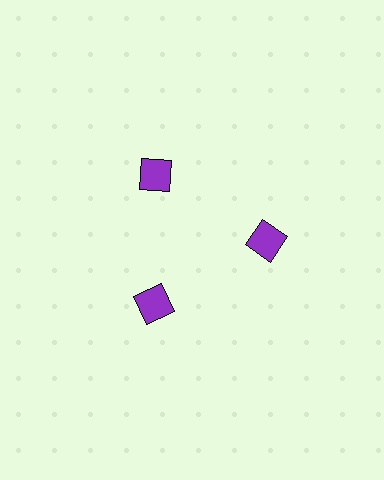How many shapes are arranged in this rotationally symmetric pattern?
There are 3 shapes, arranged in 3 groups of 1.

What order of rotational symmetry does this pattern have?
This pattern has 3-fold rotational symmetry.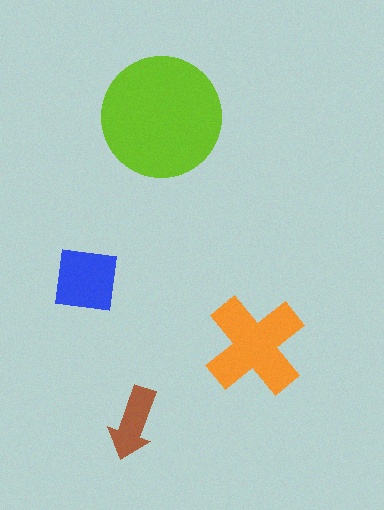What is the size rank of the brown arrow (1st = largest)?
4th.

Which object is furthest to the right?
The orange cross is rightmost.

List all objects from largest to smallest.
The lime circle, the orange cross, the blue square, the brown arrow.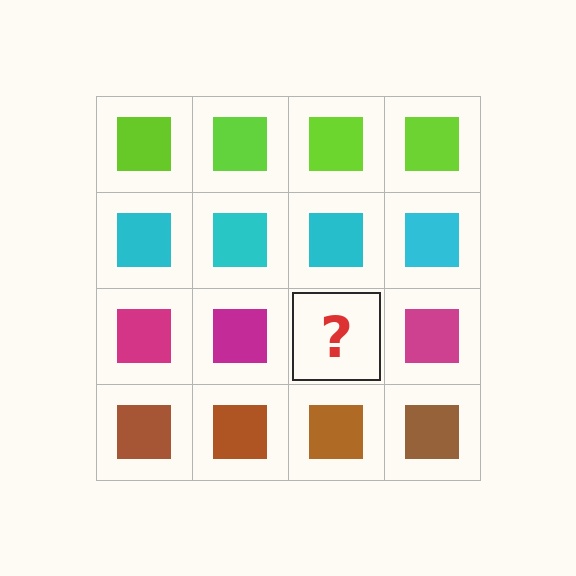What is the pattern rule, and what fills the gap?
The rule is that each row has a consistent color. The gap should be filled with a magenta square.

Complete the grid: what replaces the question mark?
The question mark should be replaced with a magenta square.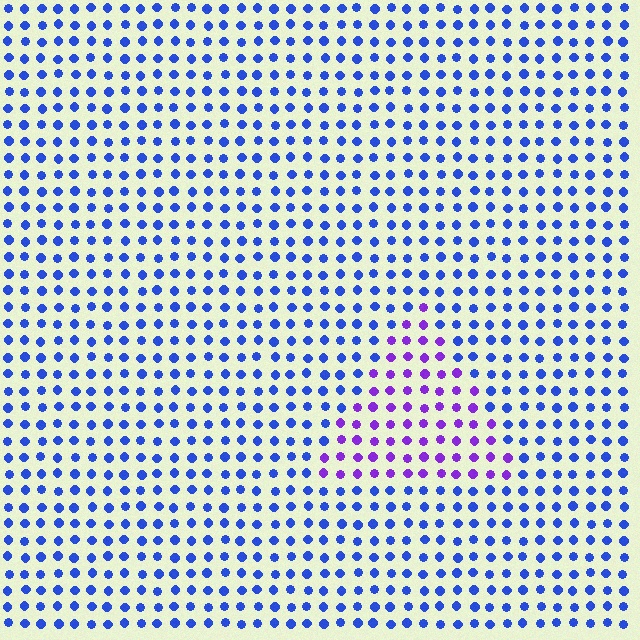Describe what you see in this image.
The image is filled with small blue elements in a uniform arrangement. A triangle-shaped region is visible where the elements are tinted to a slightly different hue, forming a subtle color boundary.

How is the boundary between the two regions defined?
The boundary is defined purely by a slight shift in hue (about 45 degrees). Spacing, size, and orientation are identical on both sides.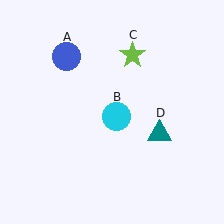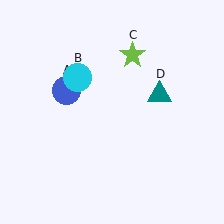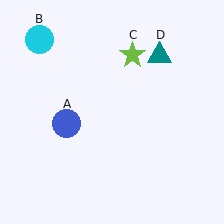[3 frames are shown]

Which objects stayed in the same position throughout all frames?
Lime star (object C) remained stationary.